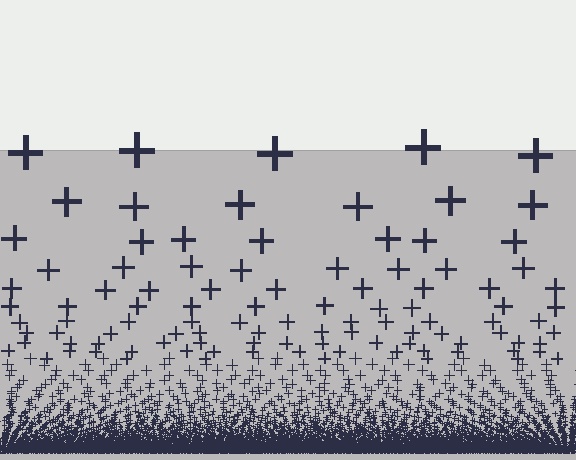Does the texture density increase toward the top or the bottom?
Density increases toward the bottom.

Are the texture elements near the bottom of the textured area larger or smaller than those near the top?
Smaller. The gradient is inverted — elements near the bottom are smaller and denser.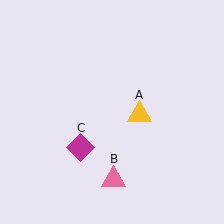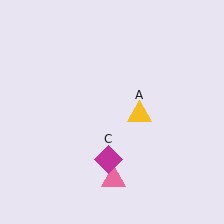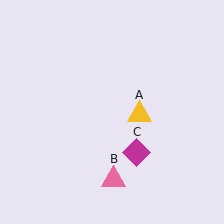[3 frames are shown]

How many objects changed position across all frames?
1 object changed position: magenta diamond (object C).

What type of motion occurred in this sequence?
The magenta diamond (object C) rotated counterclockwise around the center of the scene.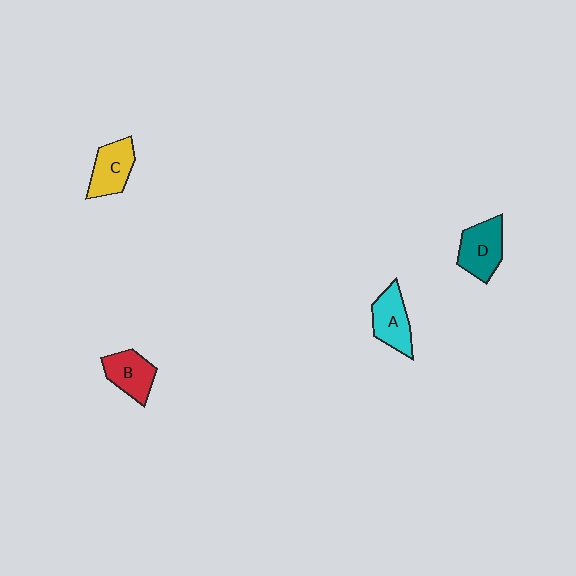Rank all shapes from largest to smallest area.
From largest to smallest: D (teal), A (cyan), C (yellow), B (red).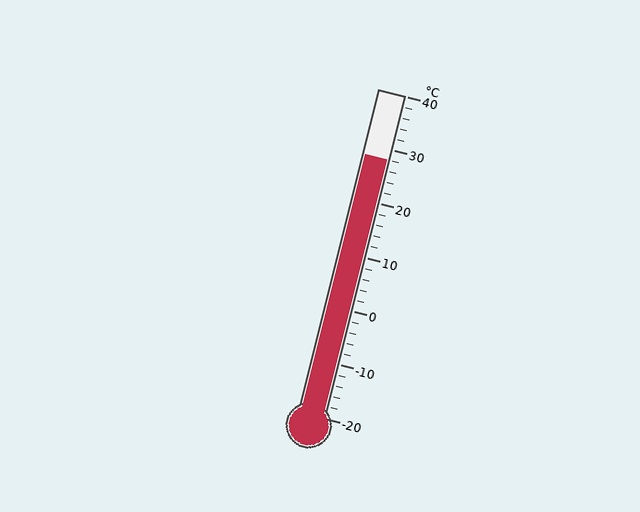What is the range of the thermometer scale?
The thermometer scale ranges from -20°C to 40°C.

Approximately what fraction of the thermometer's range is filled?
The thermometer is filled to approximately 80% of its range.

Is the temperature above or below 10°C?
The temperature is above 10°C.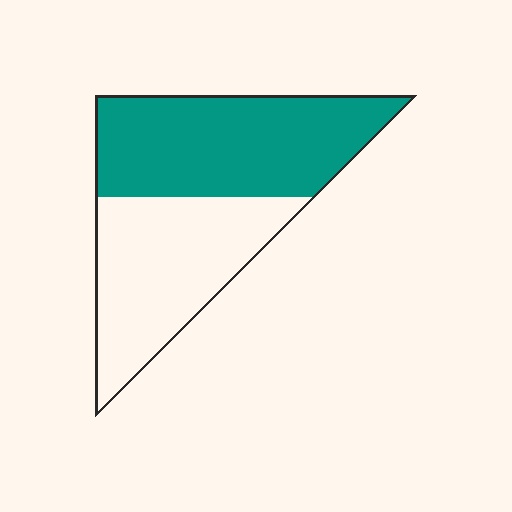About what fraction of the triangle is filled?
About one half (1/2).